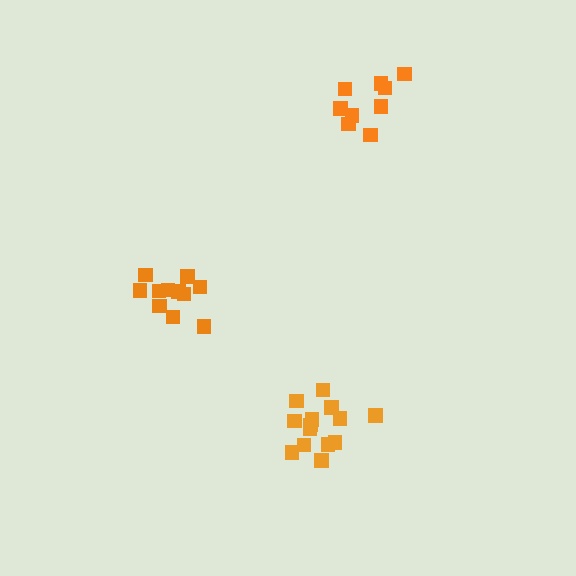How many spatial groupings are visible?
There are 3 spatial groupings.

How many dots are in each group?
Group 1: 11 dots, Group 2: 14 dots, Group 3: 9 dots (34 total).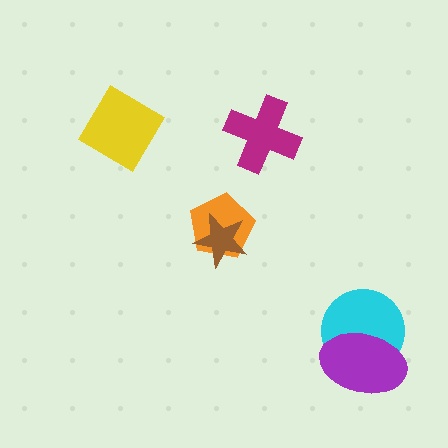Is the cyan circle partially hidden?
Yes, it is partially covered by another shape.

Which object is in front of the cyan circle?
The purple ellipse is in front of the cyan circle.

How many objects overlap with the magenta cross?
0 objects overlap with the magenta cross.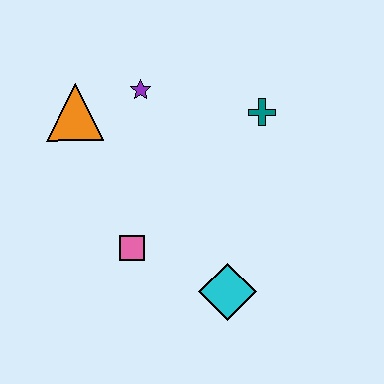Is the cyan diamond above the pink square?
No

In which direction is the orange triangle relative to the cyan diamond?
The orange triangle is above the cyan diamond.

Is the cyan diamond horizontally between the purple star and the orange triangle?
No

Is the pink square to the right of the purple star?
No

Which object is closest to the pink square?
The cyan diamond is closest to the pink square.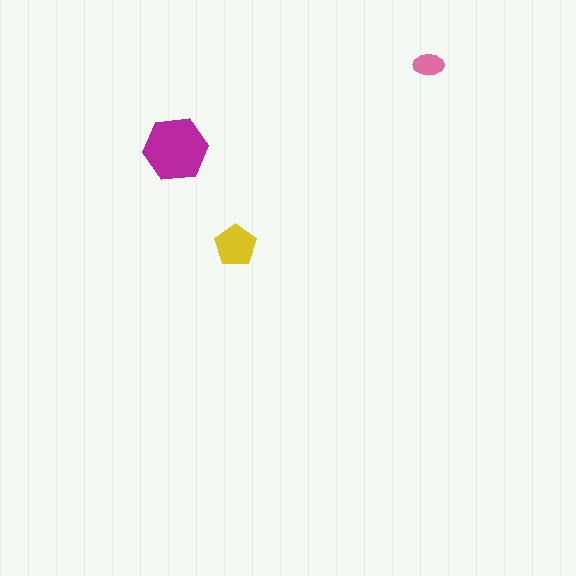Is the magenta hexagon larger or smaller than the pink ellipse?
Larger.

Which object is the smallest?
The pink ellipse.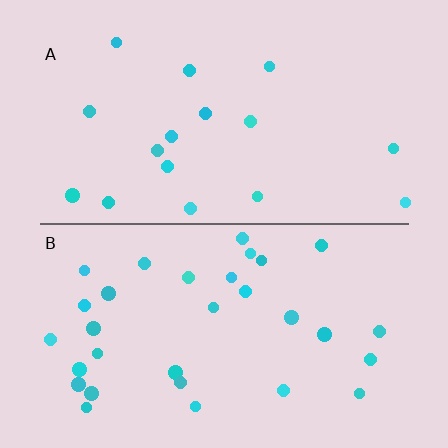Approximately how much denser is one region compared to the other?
Approximately 1.9× — region B over region A.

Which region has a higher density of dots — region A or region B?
B (the bottom).